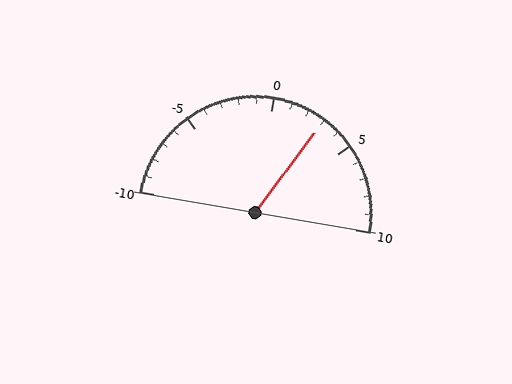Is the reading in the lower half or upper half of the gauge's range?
The reading is in the upper half of the range (-10 to 10).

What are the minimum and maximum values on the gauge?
The gauge ranges from -10 to 10.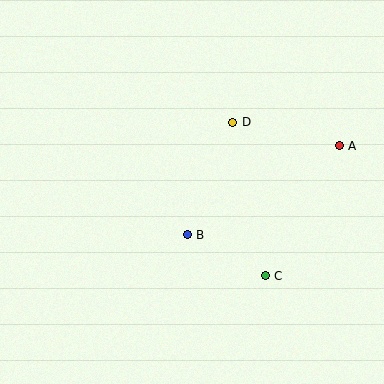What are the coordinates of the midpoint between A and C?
The midpoint between A and C is at (302, 211).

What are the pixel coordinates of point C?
Point C is at (265, 276).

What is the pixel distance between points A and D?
The distance between A and D is 109 pixels.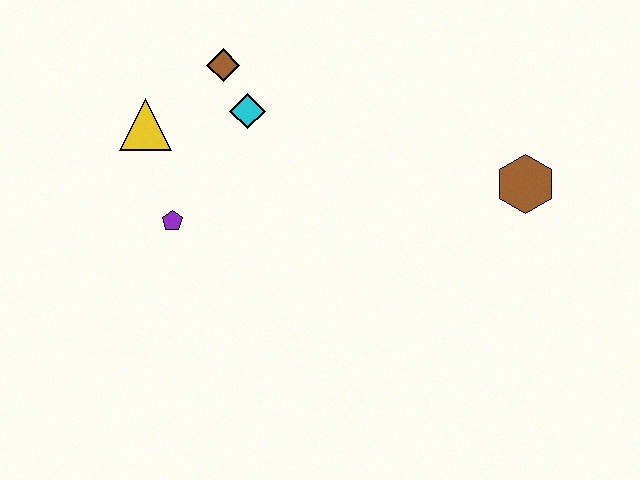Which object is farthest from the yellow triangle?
The brown hexagon is farthest from the yellow triangle.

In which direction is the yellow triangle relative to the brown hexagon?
The yellow triangle is to the left of the brown hexagon.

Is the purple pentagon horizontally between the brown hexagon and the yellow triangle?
Yes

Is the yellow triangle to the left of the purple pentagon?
Yes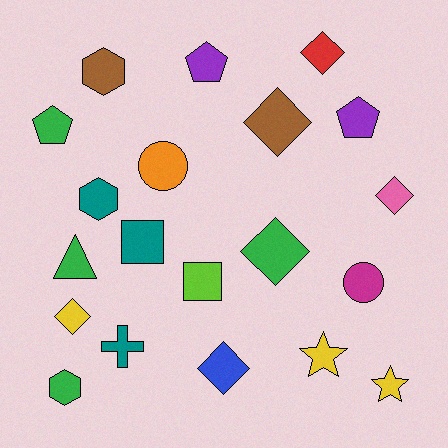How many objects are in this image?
There are 20 objects.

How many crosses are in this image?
There is 1 cross.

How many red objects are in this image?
There is 1 red object.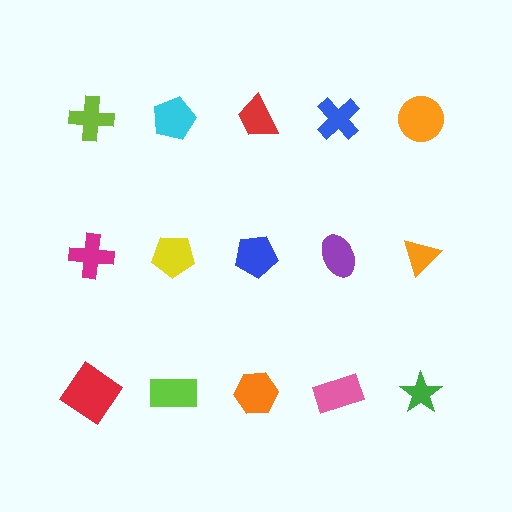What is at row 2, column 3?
A blue pentagon.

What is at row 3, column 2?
A lime rectangle.